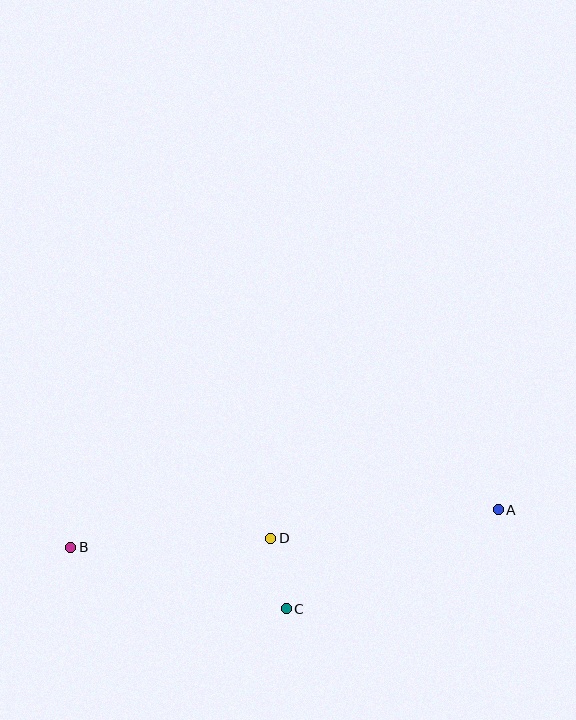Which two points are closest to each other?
Points C and D are closest to each other.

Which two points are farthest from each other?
Points A and B are farthest from each other.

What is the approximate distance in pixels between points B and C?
The distance between B and C is approximately 224 pixels.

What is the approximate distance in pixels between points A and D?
The distance between A and D is approximately 229 pixels.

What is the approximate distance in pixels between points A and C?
The distance between A and C is approximately 234 pixels.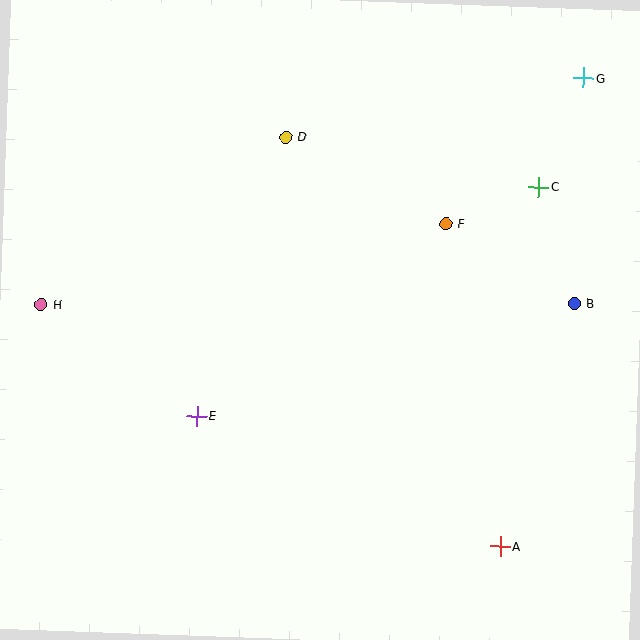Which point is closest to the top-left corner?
Point H is closest to the top-left corner.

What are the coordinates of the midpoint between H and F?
The midpoint between H and F is at (243, 264).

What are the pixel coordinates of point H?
Point H is at (41, 304).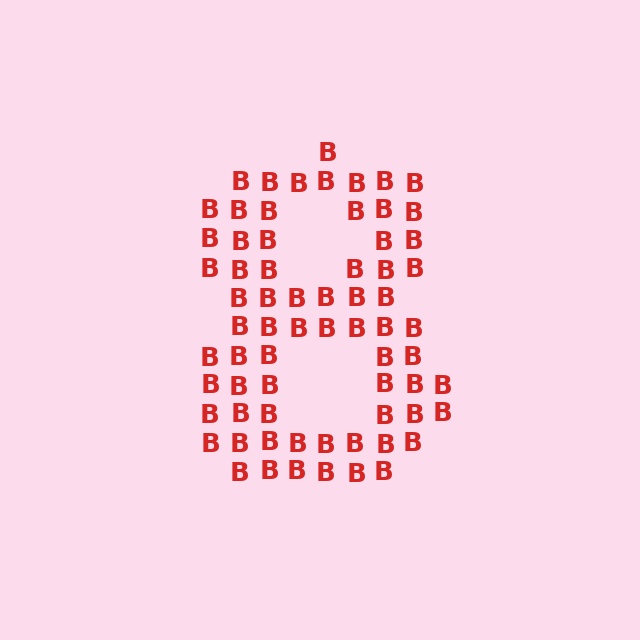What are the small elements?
The small elements are letter B's.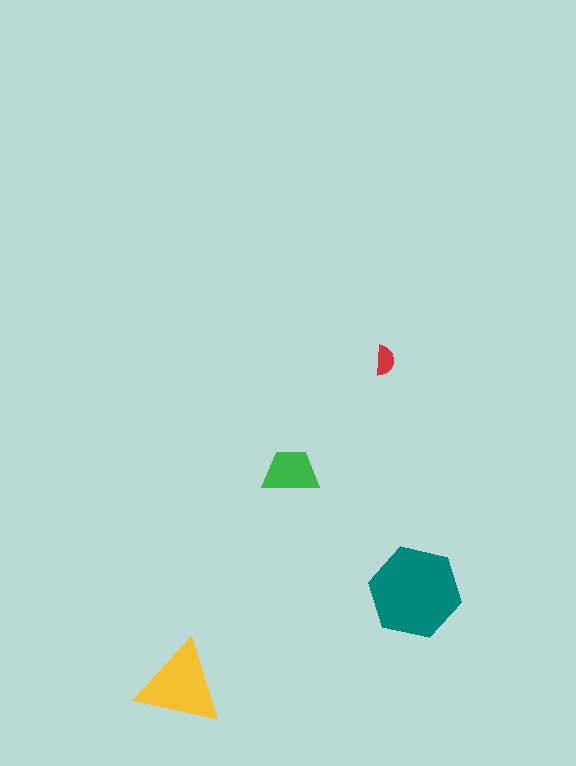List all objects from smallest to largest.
The red semicircle, the green trapezoid, the yellow triangle, the teal hexagon.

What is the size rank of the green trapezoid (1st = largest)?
3rd.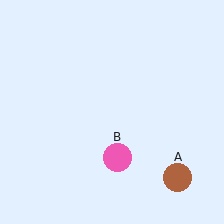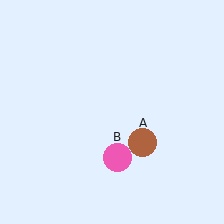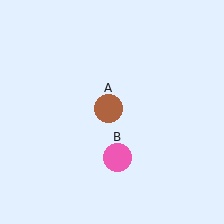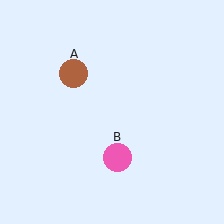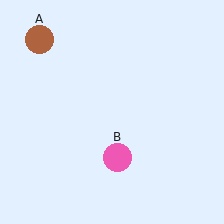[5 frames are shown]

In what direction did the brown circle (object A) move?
The brown circle (object A) moved up and to the left.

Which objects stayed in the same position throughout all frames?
Pink circle (object B) remained stationary.